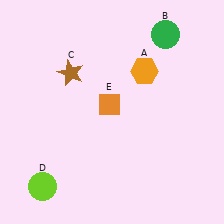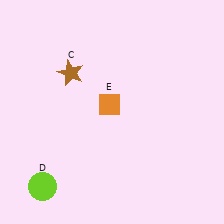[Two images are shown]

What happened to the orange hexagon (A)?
The orange hexagon (A) was removed in Image 2. It was in the top-right area of Image 1.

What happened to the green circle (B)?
The green circle (B) was removed in Image 2. It was in the top-right area of Image 1.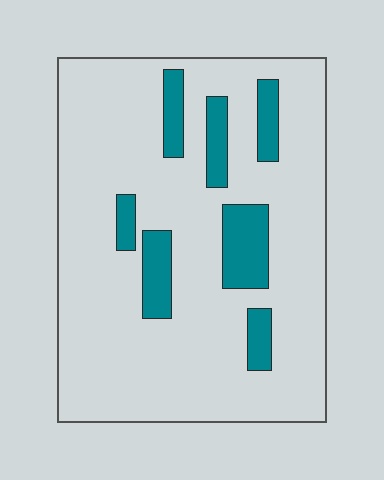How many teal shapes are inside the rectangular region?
7.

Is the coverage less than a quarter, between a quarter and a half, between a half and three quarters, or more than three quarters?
Less than a quarter.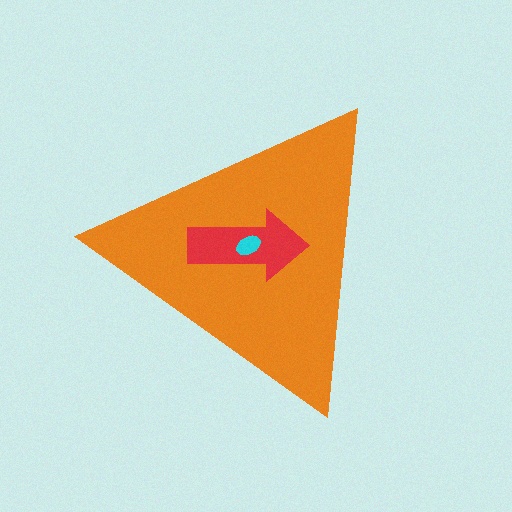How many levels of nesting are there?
3.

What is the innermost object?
The cyan ellipse.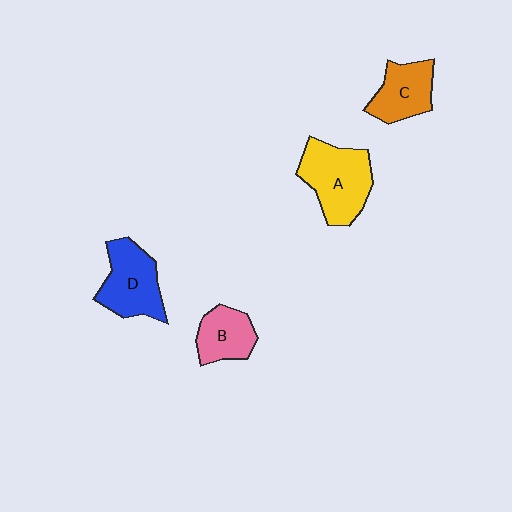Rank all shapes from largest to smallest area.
From largest to smallest: A (yellow), D (blue), C (orange), B (pink).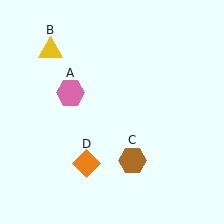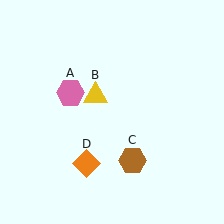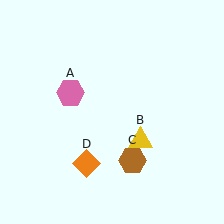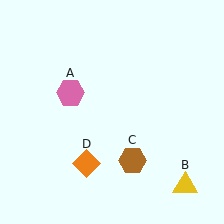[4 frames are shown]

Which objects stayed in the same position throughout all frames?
Pink hexagon (object A) and brown hexagon (object C) and orange diamond (object D) remained stationary.